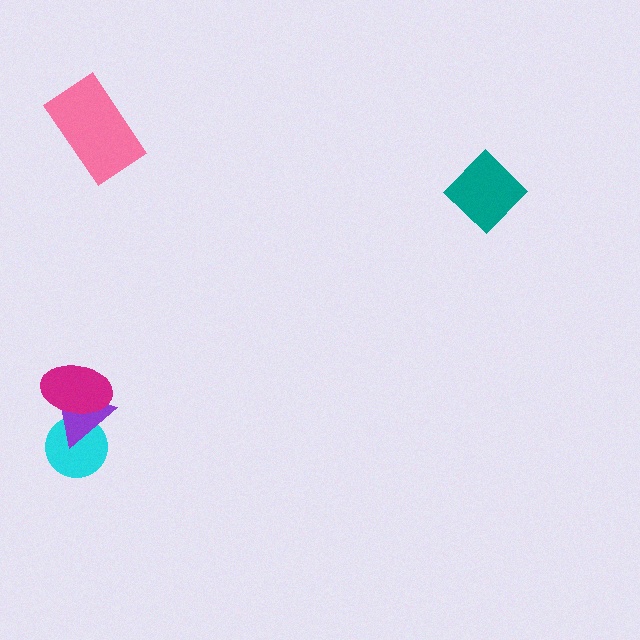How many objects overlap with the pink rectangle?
0 objects overlap with the pink rectangle.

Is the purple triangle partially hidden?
Yes, it is partially covered by another shape.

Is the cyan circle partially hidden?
Yes, it is partially covered by another shape.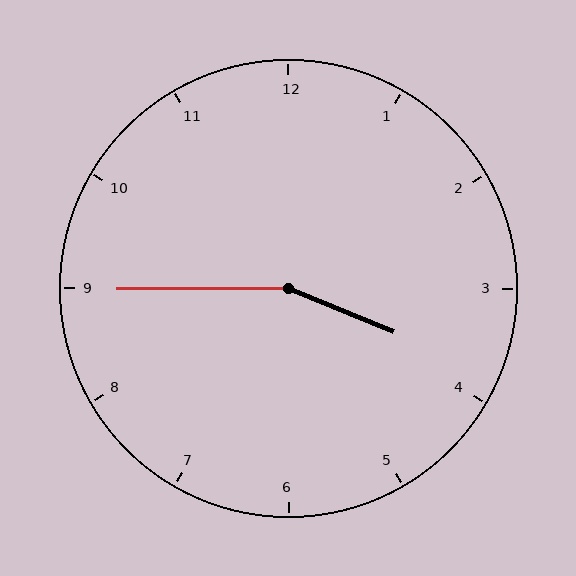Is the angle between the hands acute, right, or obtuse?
It is obtuse.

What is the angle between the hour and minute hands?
Approximately 158 degrees.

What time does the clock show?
3:45.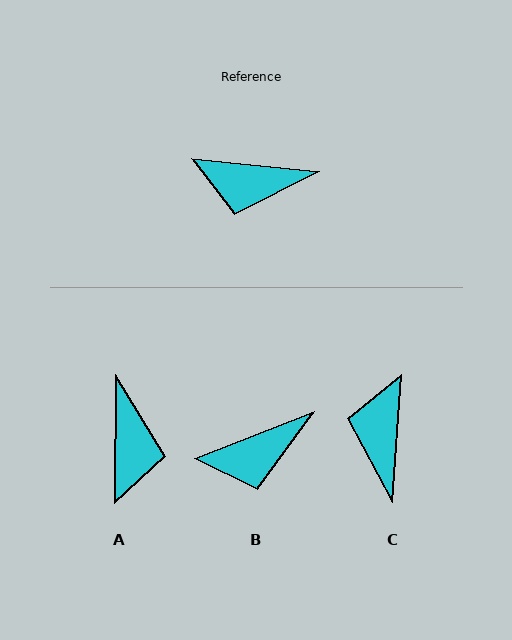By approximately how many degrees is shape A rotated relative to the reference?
Approximately 96 degrees counter-clockwise.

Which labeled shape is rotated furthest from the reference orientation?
A, about 96 degrees away.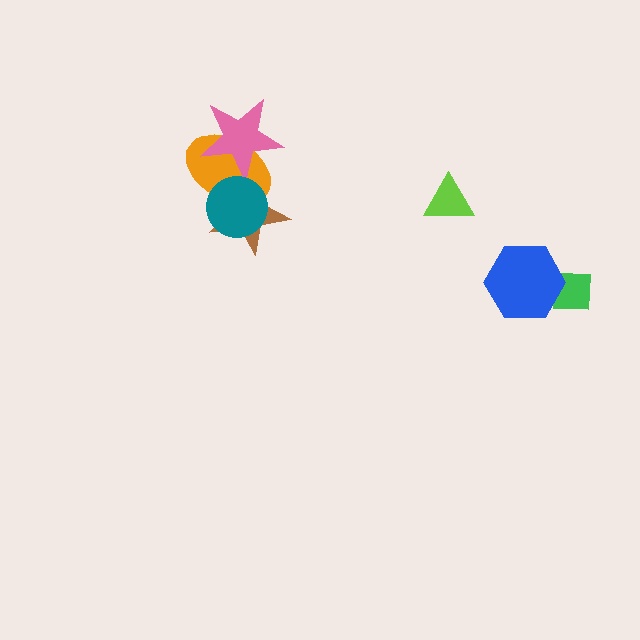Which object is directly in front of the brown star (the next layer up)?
The orange ellipse is directly in front of the brown star.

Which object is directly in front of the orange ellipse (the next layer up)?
The pink star is directly in front of the orange ellipse.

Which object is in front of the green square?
The blue hexagon is in front of the green square.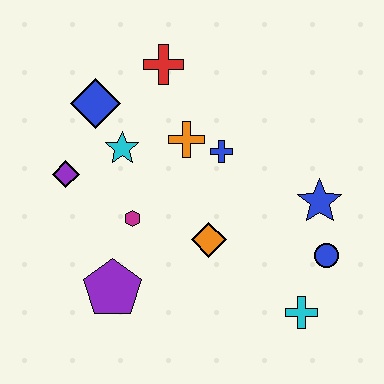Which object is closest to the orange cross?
The blue cross is closest to the orange cross.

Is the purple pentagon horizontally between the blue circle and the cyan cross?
No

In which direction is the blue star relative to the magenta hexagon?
The blue star is to the right of the magenta hexagon.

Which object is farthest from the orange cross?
The cyan cross is farthest from the orange cross.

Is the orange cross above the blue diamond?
No